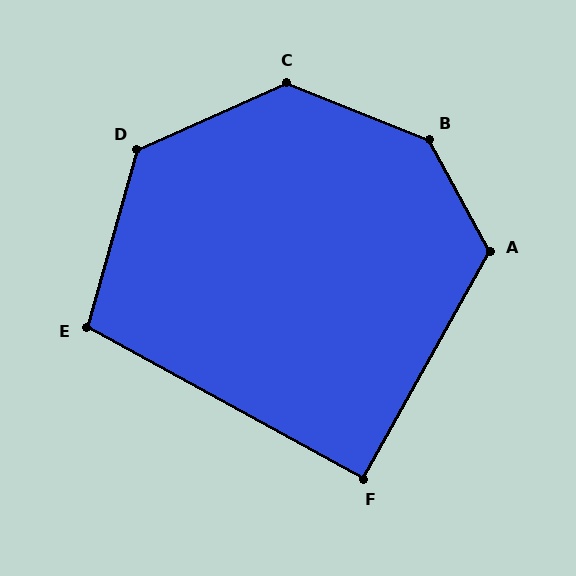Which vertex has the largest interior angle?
B, at approximately 140 degrees.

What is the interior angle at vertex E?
Approximately 103 degrees (obtuse).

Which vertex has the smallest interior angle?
F, at approximately 91 degrees.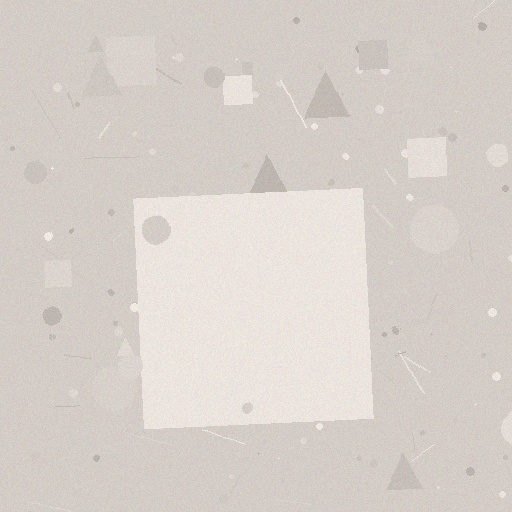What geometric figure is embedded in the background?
A square is embedded in the background.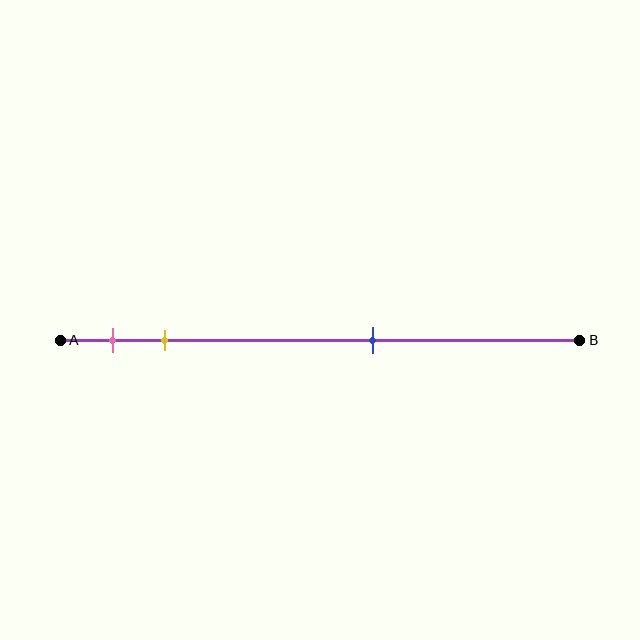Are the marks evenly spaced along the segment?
No, the marks are not evenly spaced.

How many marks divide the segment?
There are 3 marks dividing the segment.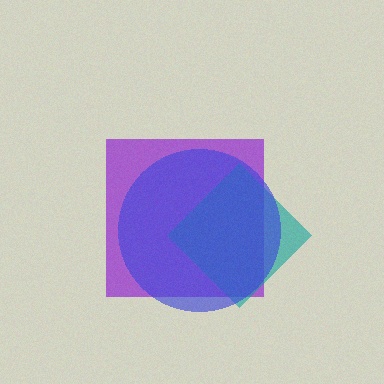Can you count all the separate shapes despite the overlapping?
Yes, there are 3 separate shapes.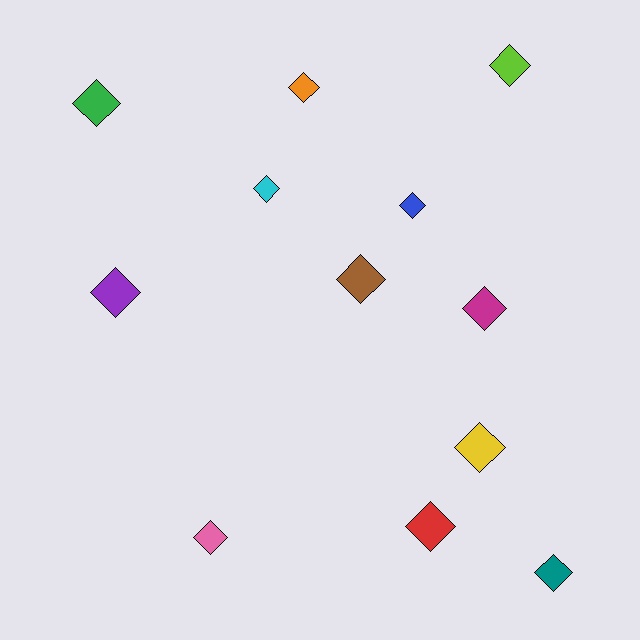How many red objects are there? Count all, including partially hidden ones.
There is 1 red object.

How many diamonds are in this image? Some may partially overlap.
There are 12 diamonds.